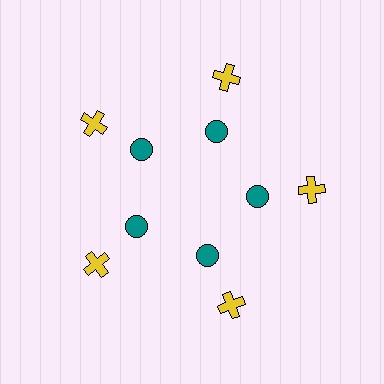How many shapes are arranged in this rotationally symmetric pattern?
There are 10 shapes, arranged in 5 groups of 2.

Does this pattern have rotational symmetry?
Yes, this pattern has 5-fold rotational symmetry. It looks the same after rotating 72 degrees around the center.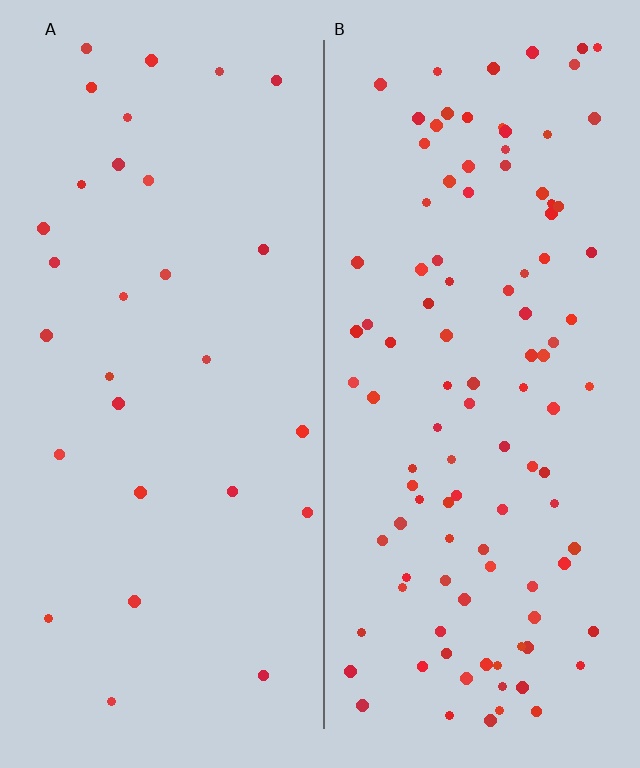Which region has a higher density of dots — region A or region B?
B (the right).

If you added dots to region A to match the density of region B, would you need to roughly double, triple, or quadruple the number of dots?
Approximately quadruple.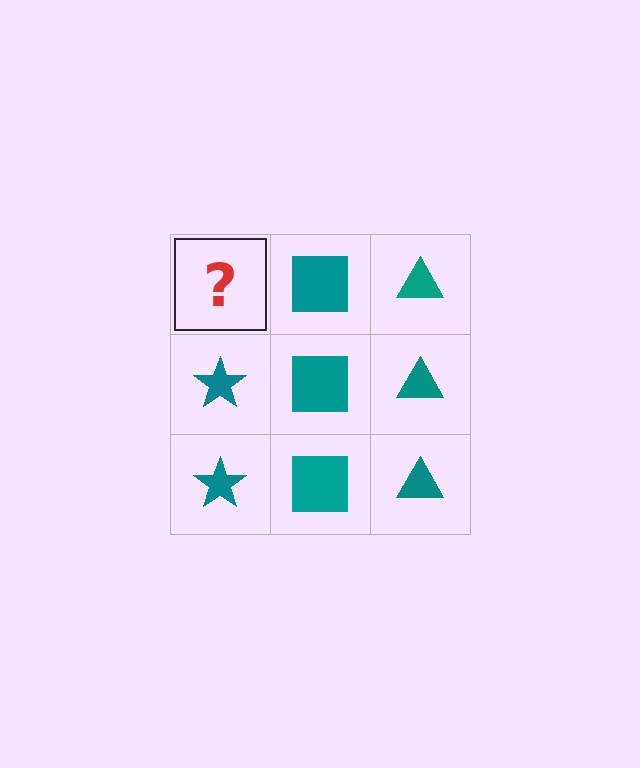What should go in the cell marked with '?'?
The missing cell should contain a teal star.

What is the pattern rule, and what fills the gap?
The rule is that each column has a consistent shape. The gap should be filled with a teal star.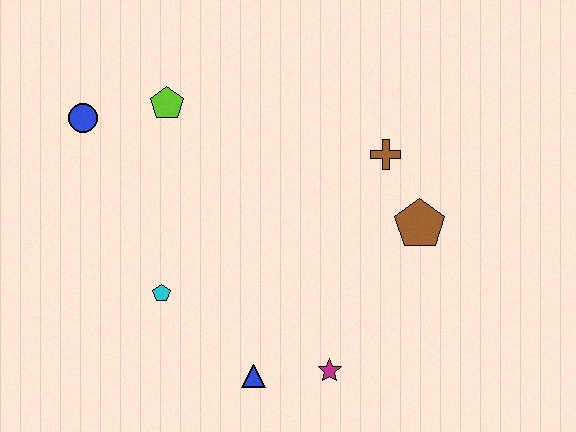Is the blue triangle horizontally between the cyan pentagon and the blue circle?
No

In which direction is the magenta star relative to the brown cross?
The magenta star is below the brown cross.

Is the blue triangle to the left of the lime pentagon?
No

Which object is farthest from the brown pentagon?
The blue circle is farthest from the brown pentagon.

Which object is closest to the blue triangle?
The magenta star is closest to the blue triangle.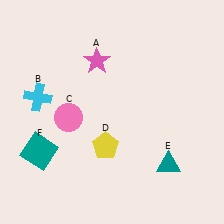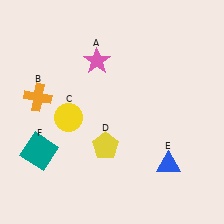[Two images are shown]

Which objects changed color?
B changed from cyan to orange. C changed from pink to yellow. E changed from teal to blue.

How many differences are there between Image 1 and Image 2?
There are 3 differences between the two images.